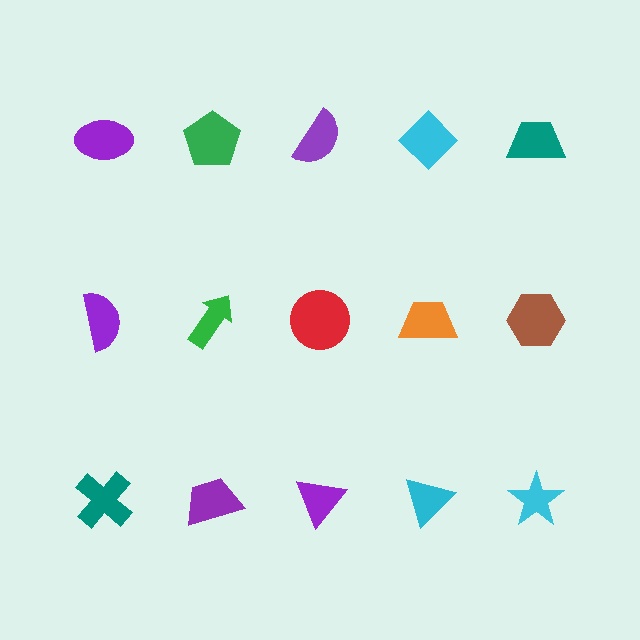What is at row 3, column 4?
A cyan triangle.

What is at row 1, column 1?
A purple ellipse.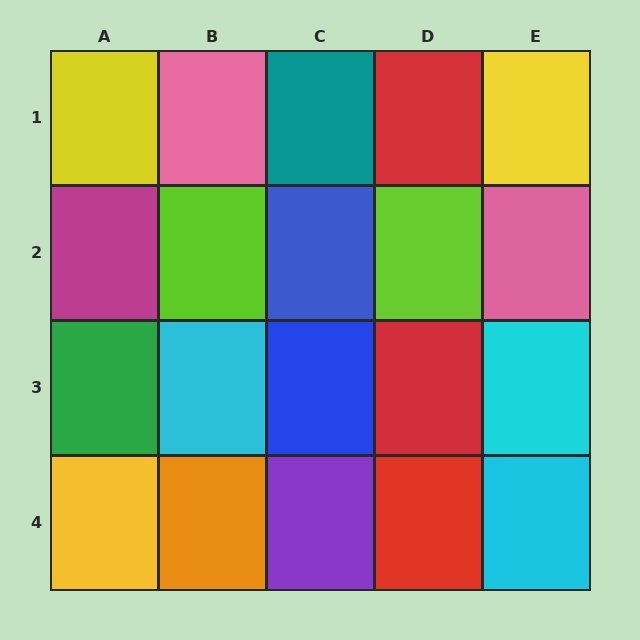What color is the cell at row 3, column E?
Cyan.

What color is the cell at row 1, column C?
Teal.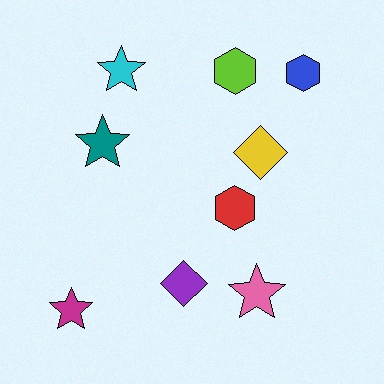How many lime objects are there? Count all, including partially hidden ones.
There is 1 lime object.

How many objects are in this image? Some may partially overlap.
There are 9 objects.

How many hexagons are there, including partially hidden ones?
There are 3 hexagons.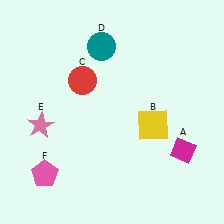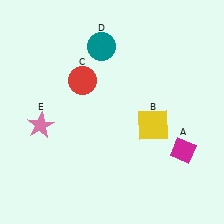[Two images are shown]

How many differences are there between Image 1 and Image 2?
There is 1 difference between the two images.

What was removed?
The pink pentagon (F) was removed in Image 2.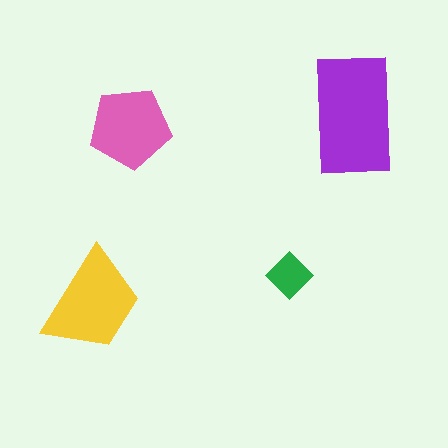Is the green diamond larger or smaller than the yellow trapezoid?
Smaller.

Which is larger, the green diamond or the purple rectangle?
The purple rectangle.